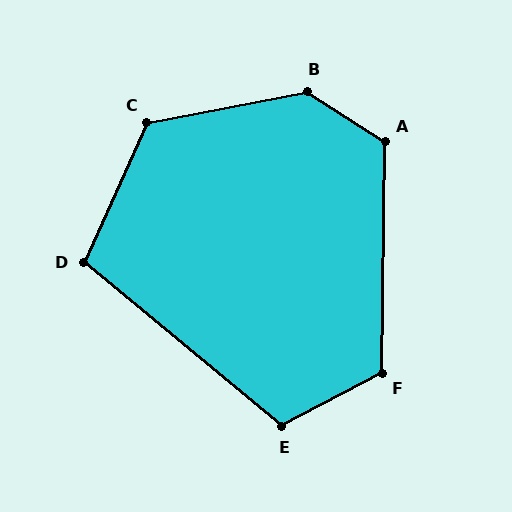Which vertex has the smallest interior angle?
D, at approximately 105 degrees.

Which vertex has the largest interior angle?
B, at approximately 136 degrees.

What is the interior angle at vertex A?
Approximately 122 degrees (obtuse).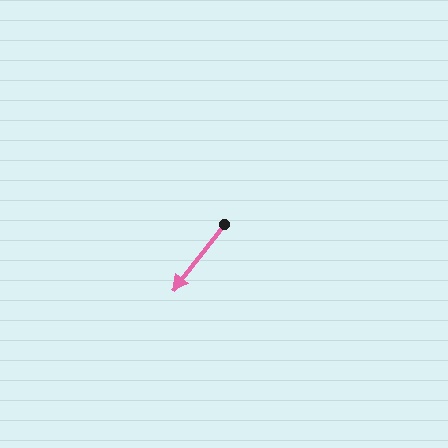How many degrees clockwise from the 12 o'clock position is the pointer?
Approximately 218 degrees.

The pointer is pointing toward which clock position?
Roughly 7 o'clock.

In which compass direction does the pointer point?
Southwest.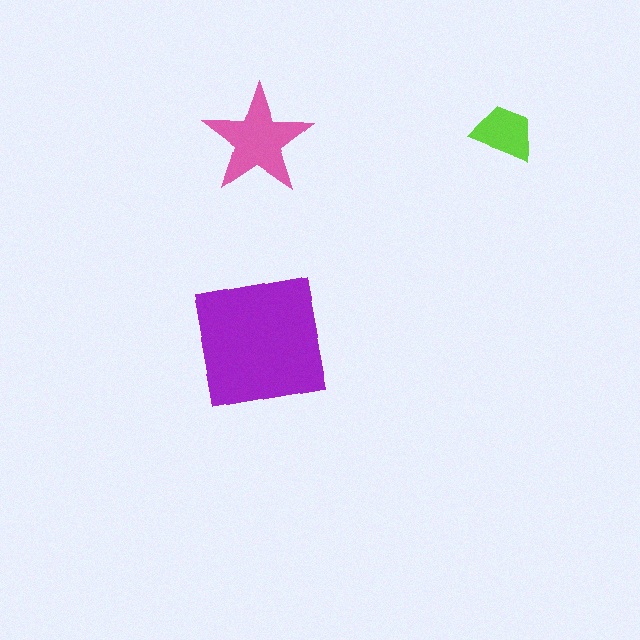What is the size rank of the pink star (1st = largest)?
2nd.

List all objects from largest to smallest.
The purple square, the pink star, the lime trapezoid.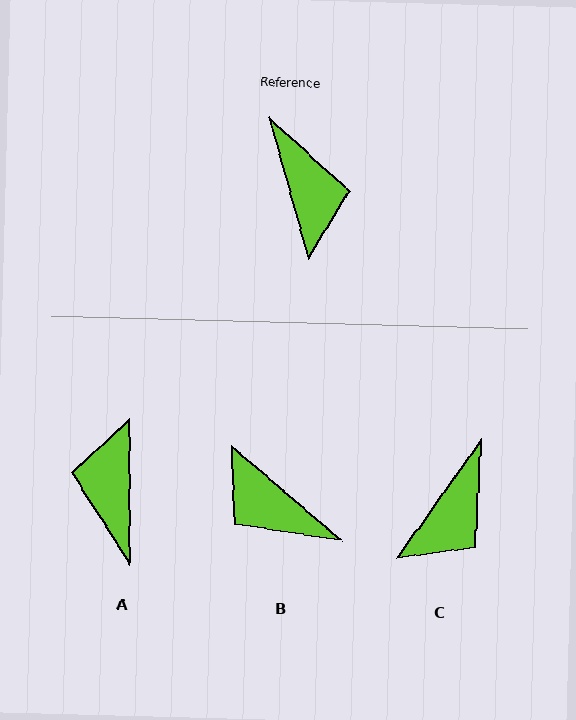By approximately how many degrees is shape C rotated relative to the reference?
Approximately 51 degrees clockwise.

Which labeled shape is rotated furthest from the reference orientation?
A, about 164 degrees away.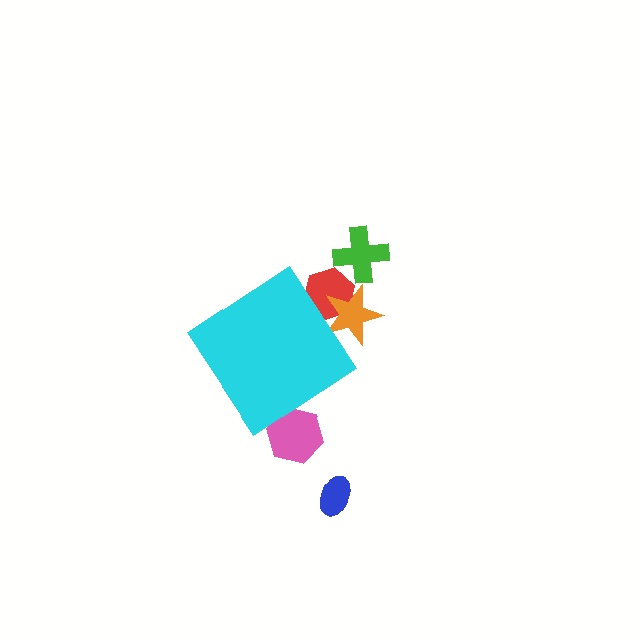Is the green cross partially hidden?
No, the green cross is fully visible.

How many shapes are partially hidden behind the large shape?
3 shapes are partially hidden.